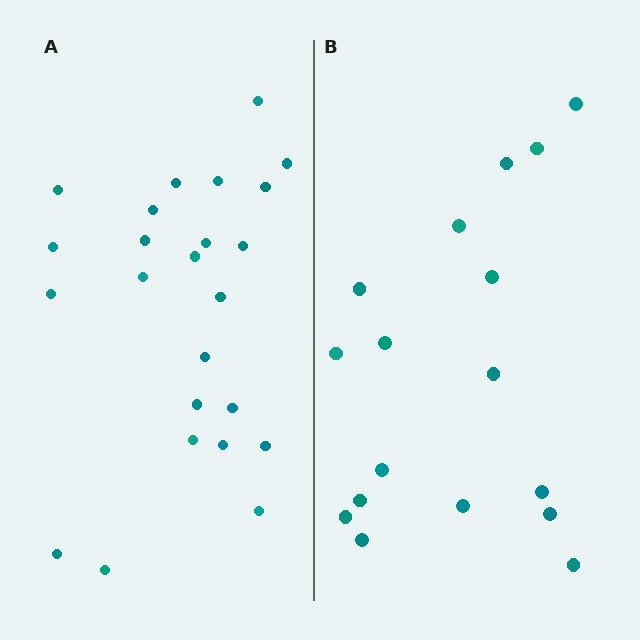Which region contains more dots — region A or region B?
Region A (the left region) has more dots.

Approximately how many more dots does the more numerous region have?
Region A has roughly 8 or so more dots than region B.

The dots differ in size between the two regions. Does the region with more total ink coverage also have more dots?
No. Region B has more total ink coverage because its dots are larger, but region A actually contains more individual dots. Total area can be misleading — the number of items is what matters here.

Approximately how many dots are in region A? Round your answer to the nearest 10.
About 20 dots. (The exact count is 24, which rounds to 20.)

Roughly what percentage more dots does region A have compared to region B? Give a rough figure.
About 40% more.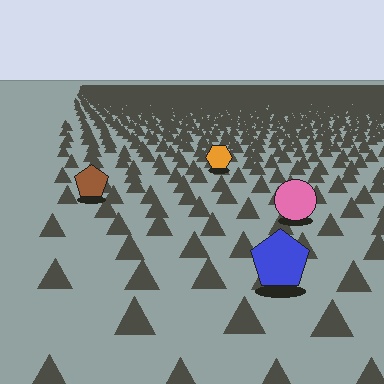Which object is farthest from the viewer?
The orange hexagon is farthest from the viewer. It appears smaller and the ground texture around it is denser.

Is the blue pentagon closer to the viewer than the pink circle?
Yes. The blue pentagon is closer — you can tell from the texture gradient: the ground texture is coarser near it.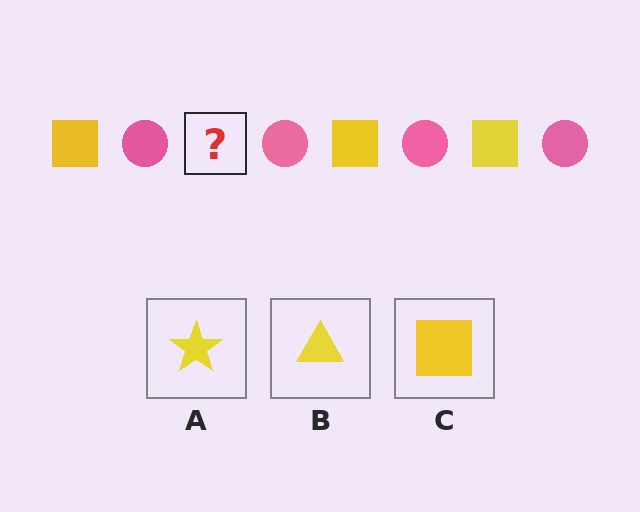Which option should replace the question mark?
Option C.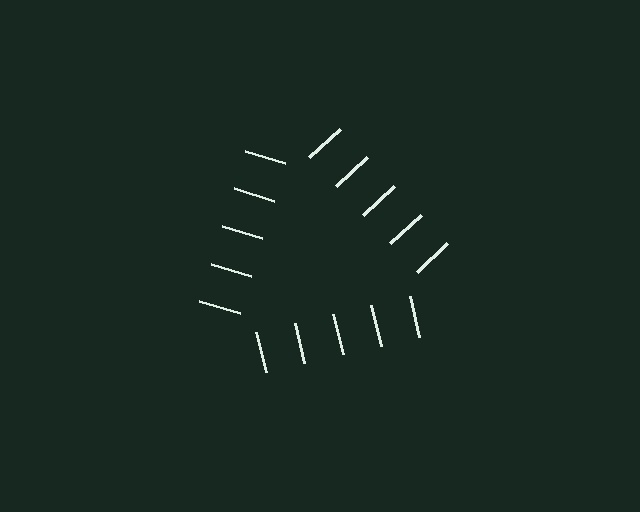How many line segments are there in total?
15 — 5 along each of the 3 edges.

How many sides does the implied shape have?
3 sides — the line-ends trace a triangle.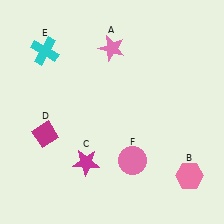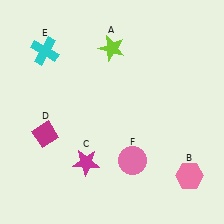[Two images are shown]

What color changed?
The star (A) changed from pink in Image 1 to lime in Image 2.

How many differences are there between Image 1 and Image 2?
There is 1 difference between the two images.